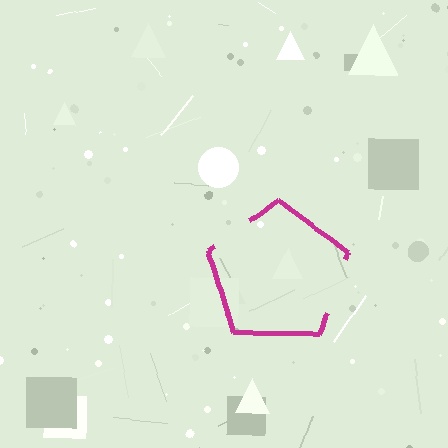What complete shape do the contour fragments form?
The contour fragments form a pentagon.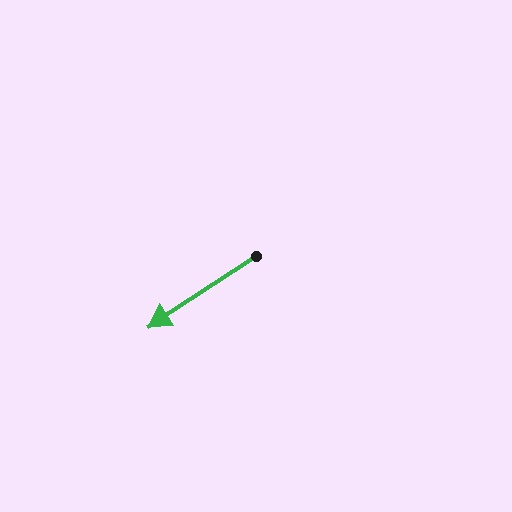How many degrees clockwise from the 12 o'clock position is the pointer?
Approximately 237 degrees.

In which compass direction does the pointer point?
Southwest.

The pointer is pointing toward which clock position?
Roughly 8 o'clock.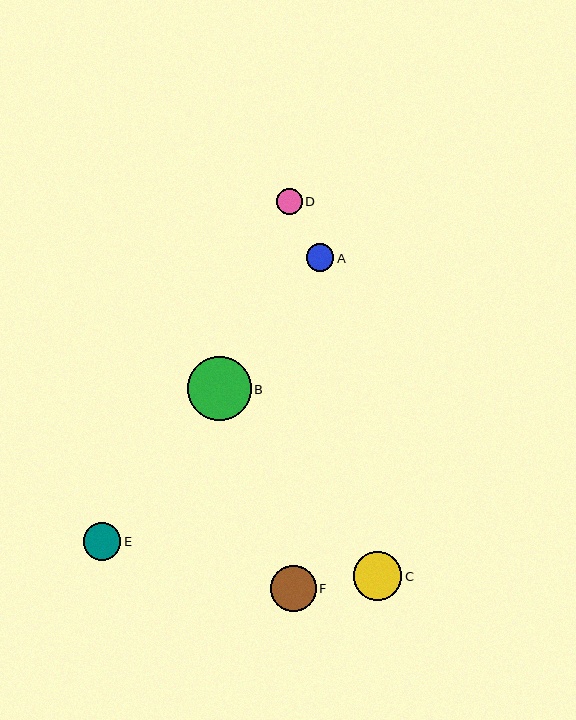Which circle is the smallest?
Circle D is the smallest with a size of approximately 26 pixels.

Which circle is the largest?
Circle B is the largest with a size of approximately 63 pixels.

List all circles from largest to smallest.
From largest to smallest: B, C, F, E, A, D.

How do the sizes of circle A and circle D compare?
Circle A and circle D are approximately the same size.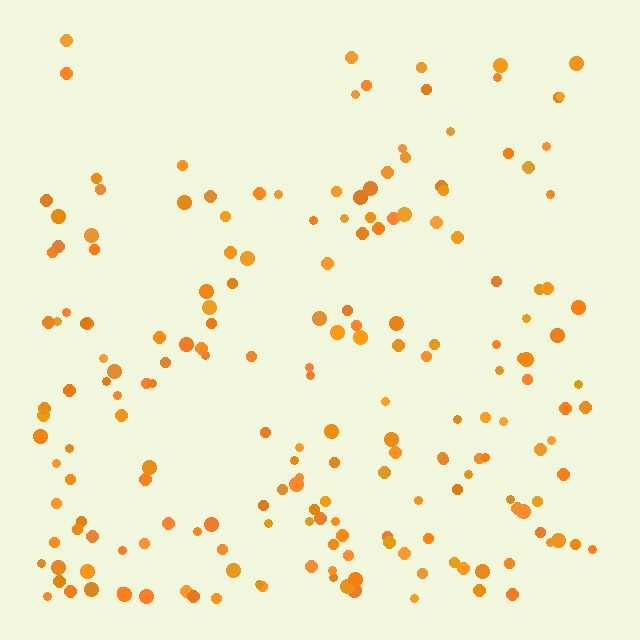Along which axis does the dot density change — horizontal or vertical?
Vertical.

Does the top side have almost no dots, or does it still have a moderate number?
Still a moderate number, just noticeably fewer than the bottom.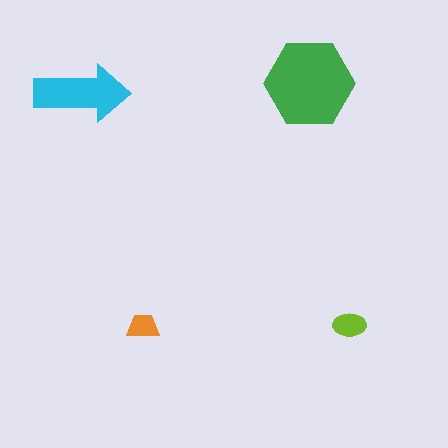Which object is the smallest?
The orange trapezoid.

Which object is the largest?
The green hexagon.